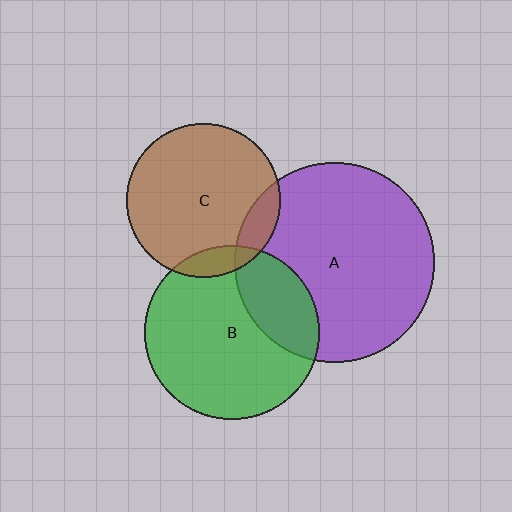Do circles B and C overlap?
Yes.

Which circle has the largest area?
Circle A (purple).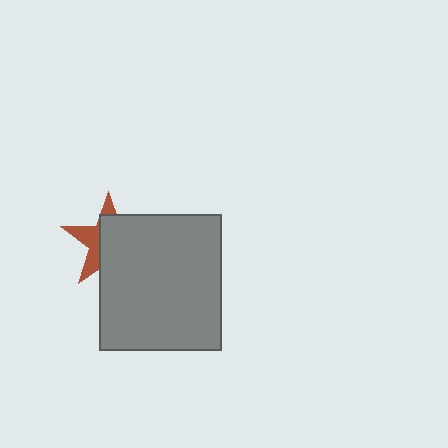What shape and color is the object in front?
The object in front is a gray rectangle.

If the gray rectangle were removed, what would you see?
You would see the complete brown star.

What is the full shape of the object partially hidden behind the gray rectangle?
The partially hidden object is a brown star.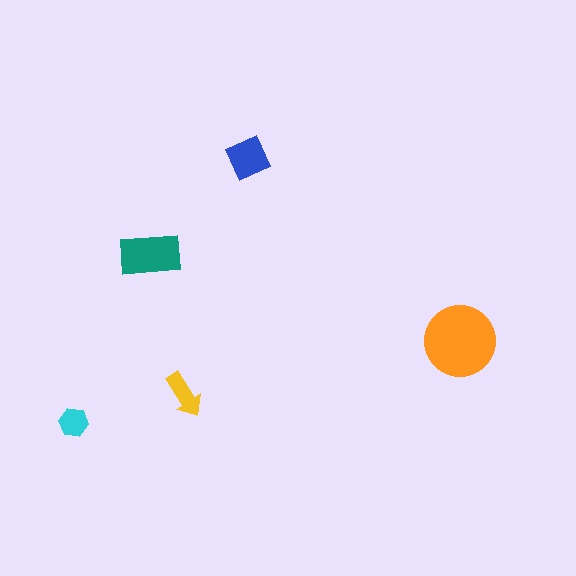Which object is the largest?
The orange circle.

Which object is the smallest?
The cyan hexagon.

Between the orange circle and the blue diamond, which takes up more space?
The orange circle.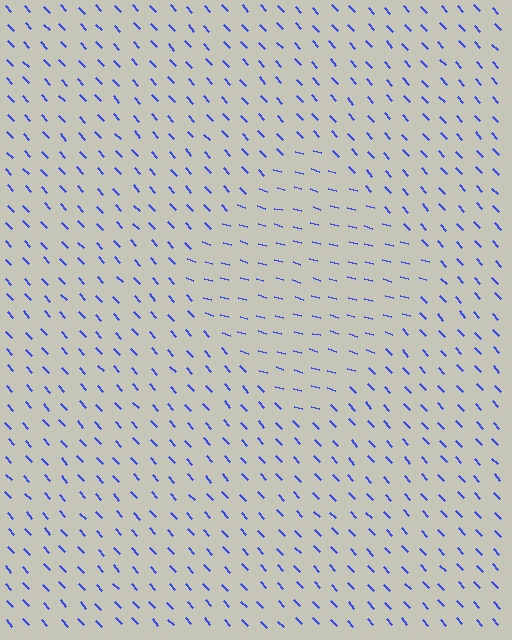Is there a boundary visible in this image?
Yes, there is a texture boundary formed by a change in line orientation.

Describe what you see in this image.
The image is filled with small blue line segments. A diamond region in the image has lines oriented differently from the surrounding lines, creating a visible texture boundary.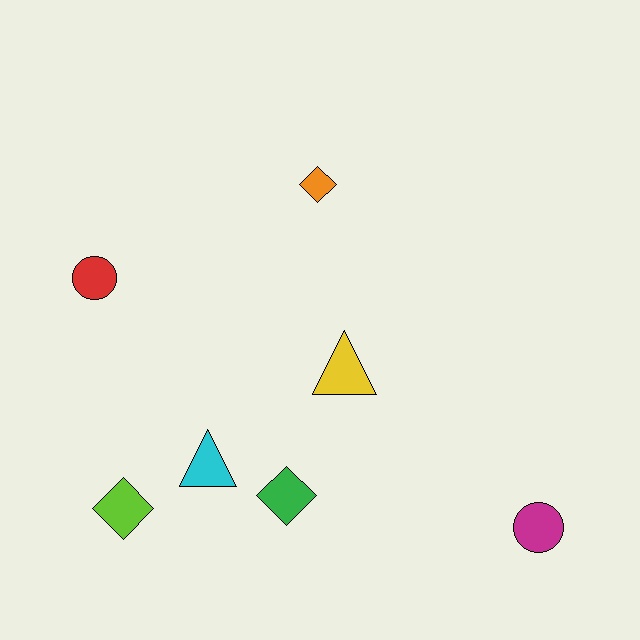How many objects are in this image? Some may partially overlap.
There are 7 objects.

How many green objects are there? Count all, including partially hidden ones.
There is 1 green object.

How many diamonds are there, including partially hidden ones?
There are 3 diamonds.